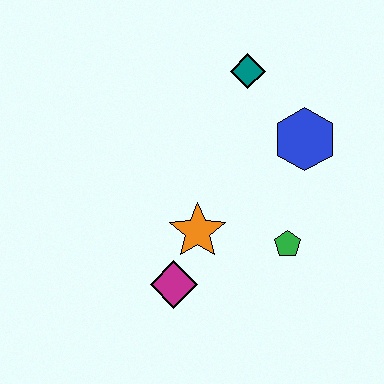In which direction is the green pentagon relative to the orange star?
The green pentagon is to the right of the orange star.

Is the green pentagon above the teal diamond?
No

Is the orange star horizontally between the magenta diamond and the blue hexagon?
Yes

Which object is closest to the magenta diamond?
The orange star is closest to the magenta diamond.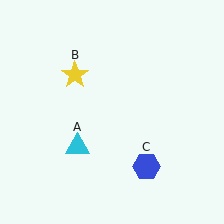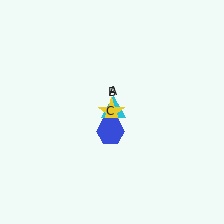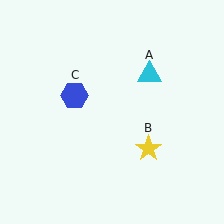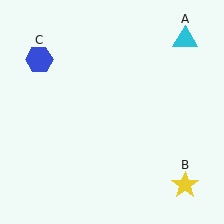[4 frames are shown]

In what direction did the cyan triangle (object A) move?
The cyan triangle (object A) moved up and to the right.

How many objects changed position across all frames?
3 objects changed position: cyan triangle (object A), yellow star (object B), blue hexagon (object C).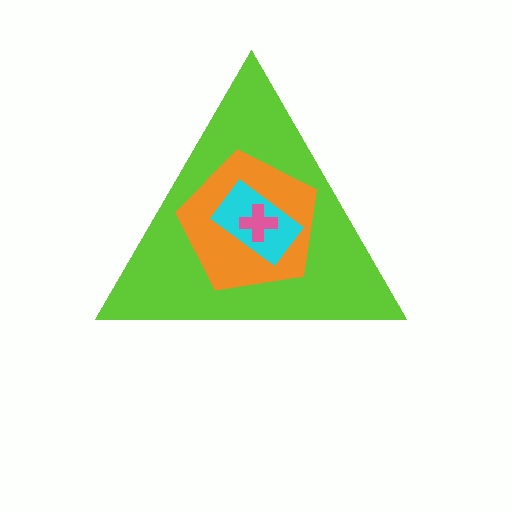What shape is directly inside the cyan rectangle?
The pink cross.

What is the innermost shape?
The pink cross.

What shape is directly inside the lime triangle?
The orange pentagon.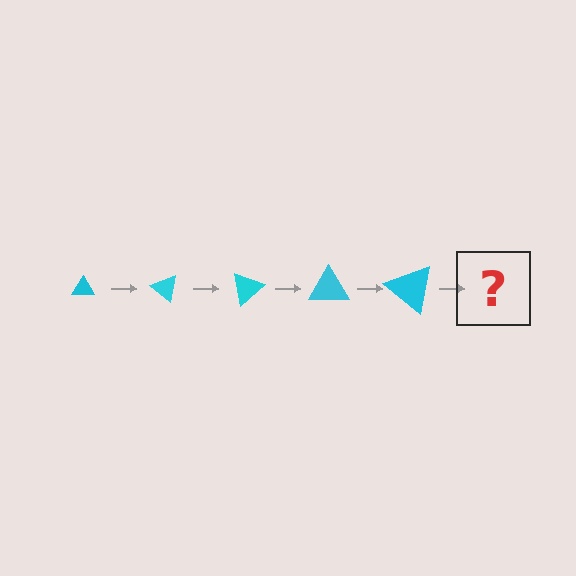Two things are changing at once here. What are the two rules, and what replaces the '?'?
The two rules are that the triangle grows larger each step and it rotates 40 degrees each step. The '?' should be a triangle, larger than the previous one and rotated 200 degrees from the start.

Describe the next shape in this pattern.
It should be a triangle, larger than the previous one and rotated 200 degrees from the start.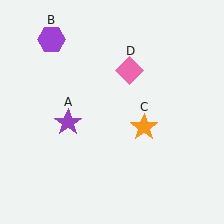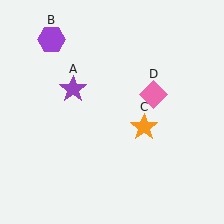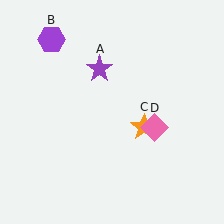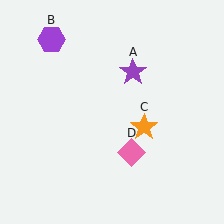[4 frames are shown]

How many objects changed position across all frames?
2 objects changed position: purple star (object A), pink diamond (object D).